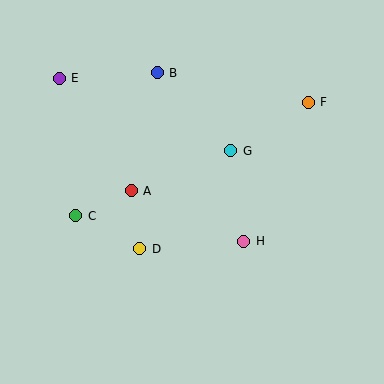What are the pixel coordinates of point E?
Point E is at (59, 78).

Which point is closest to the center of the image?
Point G at (231, 151) is closest to the center.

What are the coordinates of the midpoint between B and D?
The midpoint between B and D is at (148, 161).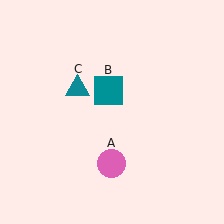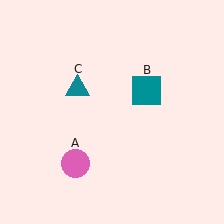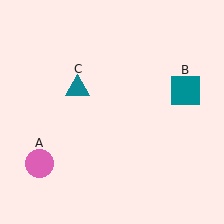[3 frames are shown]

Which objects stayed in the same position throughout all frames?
Teal triangle (object C) remained stationary.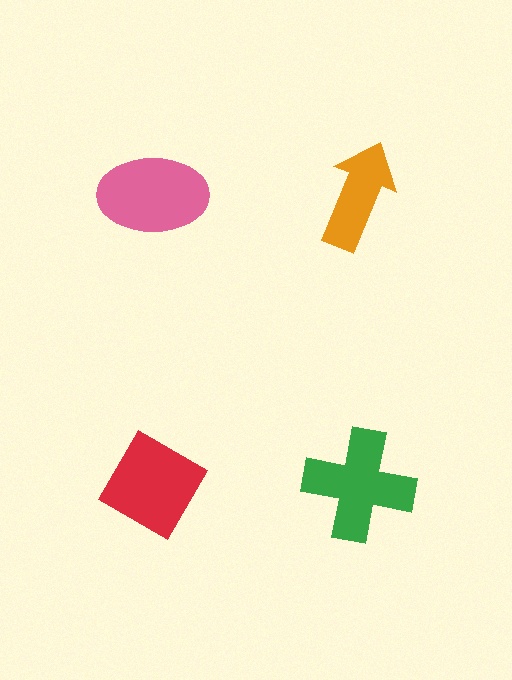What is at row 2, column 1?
A red diamond.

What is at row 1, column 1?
A pink ellipse.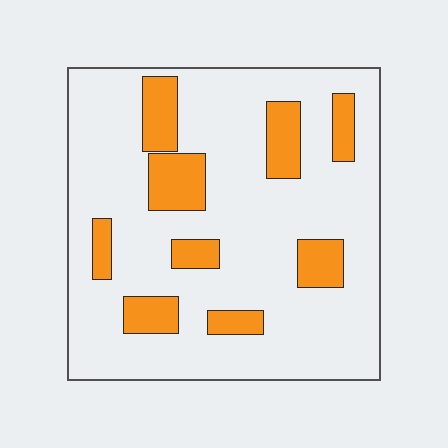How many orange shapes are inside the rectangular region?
9.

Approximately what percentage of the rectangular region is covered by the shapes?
Approximately 20%.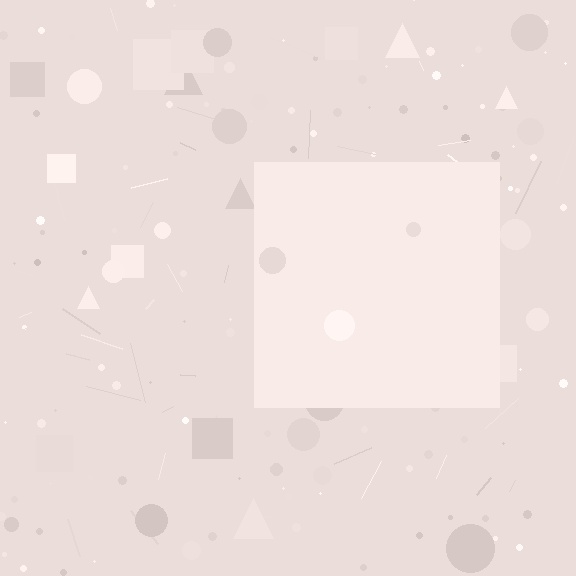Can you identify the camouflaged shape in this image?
The camouflaged shape is a square.